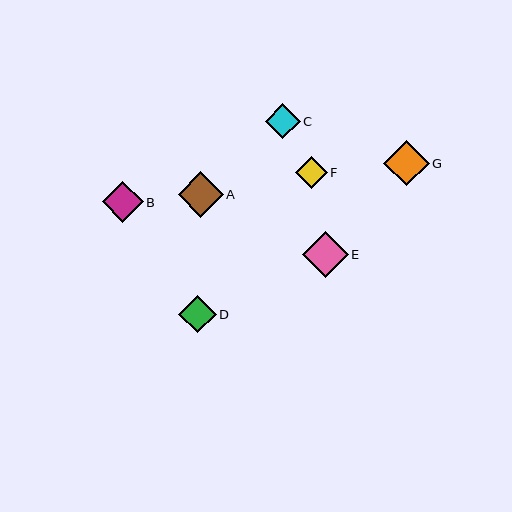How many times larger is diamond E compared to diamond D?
Diamond E is approximately 1.2 times the size of diamond D.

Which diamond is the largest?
Diamond G is the largest with a size of approximately 46 pixels.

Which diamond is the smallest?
Diamond F is the smallest with a size of approximately 32 pixels.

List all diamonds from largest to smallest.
From largest to smallest: G, A, E, B, D, C, F.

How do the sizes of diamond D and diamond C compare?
Diamond D and diamond C are approximately the same size.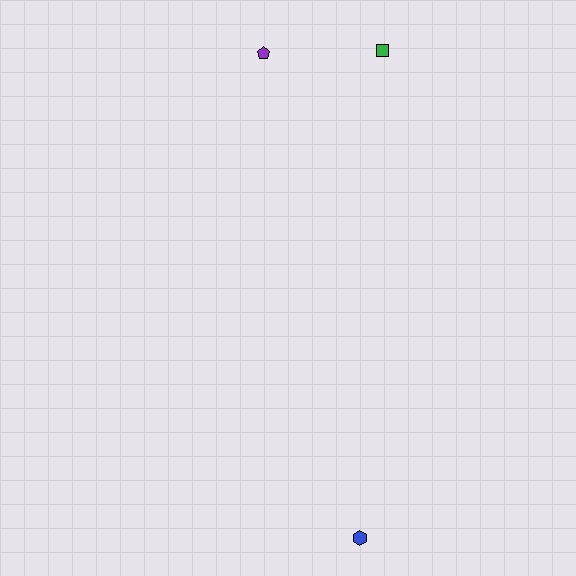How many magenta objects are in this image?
There are no magenta objects.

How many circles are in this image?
There are no circles.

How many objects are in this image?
There are 3 objects.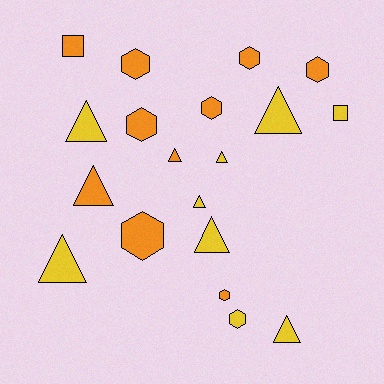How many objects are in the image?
There are 19 objects.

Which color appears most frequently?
Orange, with 10 objects.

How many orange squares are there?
There is 1 orange square.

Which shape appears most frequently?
Triangle, with 9 objects.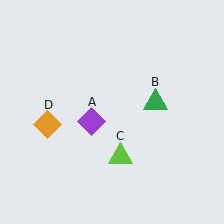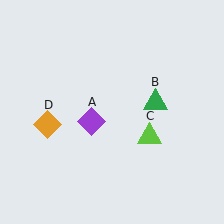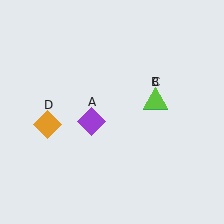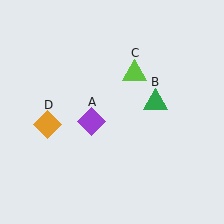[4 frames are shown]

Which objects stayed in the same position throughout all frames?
Purple diamond (object A) and green triangle (object B) and orange diamond (object D) remained stationary.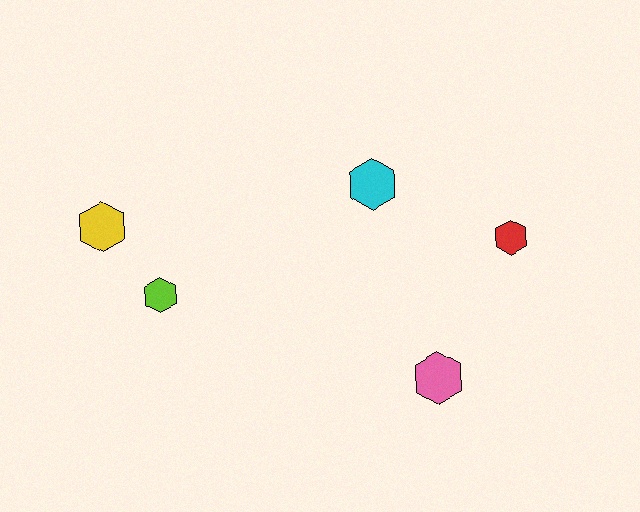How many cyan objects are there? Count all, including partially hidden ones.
There is 1 cyan object.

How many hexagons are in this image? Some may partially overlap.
There are 5 hexagons.